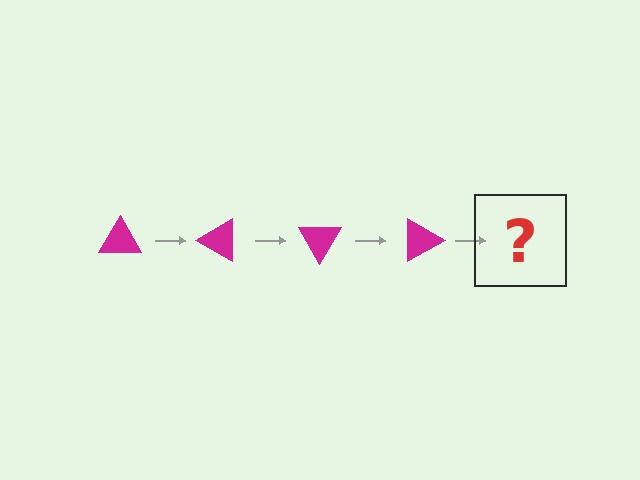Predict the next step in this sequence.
The next step is a magenta triangle rotated 120 degrees.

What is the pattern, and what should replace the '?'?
The pattern is that the triangle rotates 30 degrees each step. The '?' should be a magenta triangle rotated 120 degrees.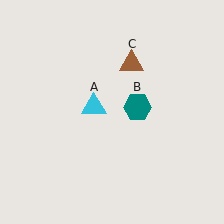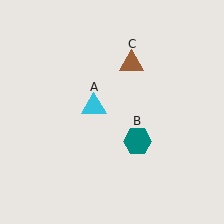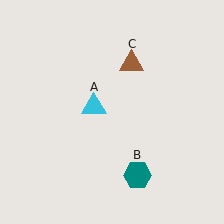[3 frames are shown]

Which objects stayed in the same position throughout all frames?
Cyan triangle (object A) and brown triangle (object C) remained stationary.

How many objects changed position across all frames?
1 object changed position: teal hexagon (object B).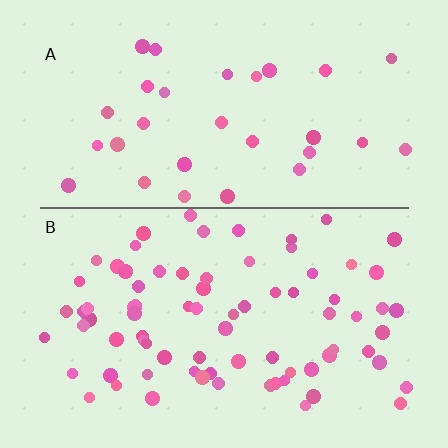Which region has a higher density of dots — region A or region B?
B (the bottom).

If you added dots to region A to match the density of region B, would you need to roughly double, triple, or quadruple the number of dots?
Approximately triple.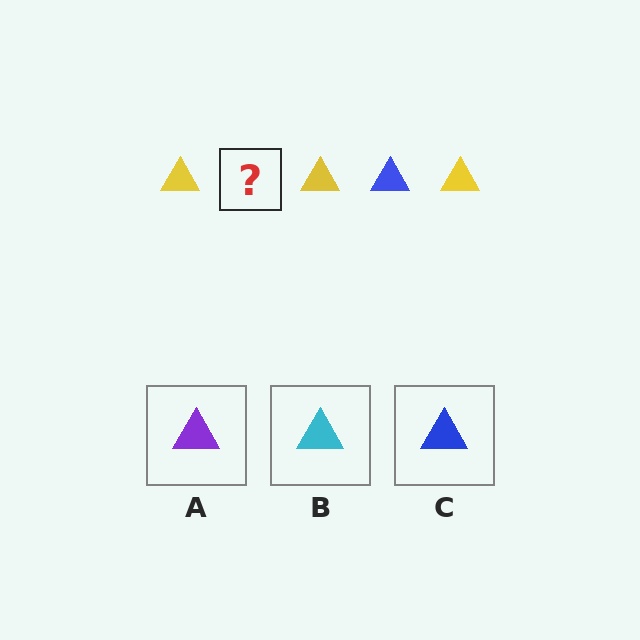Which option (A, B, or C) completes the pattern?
C.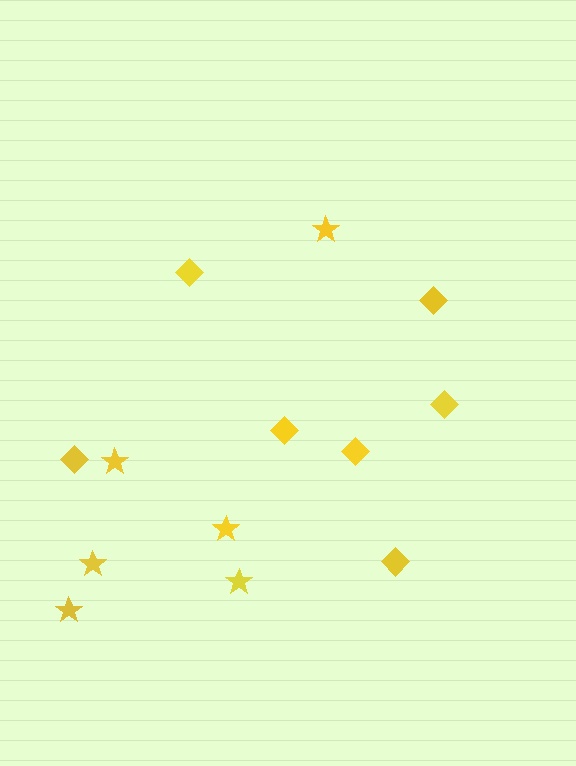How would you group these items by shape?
There are 2 groups: one group of stars (6) and one group of diamonds (7).